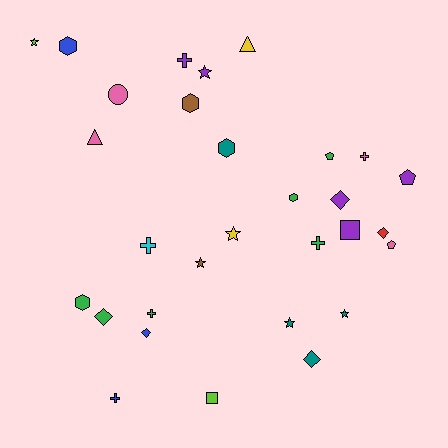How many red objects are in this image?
There is 1 red object.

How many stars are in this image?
There are 6 stars.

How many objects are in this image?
There are 30 objects.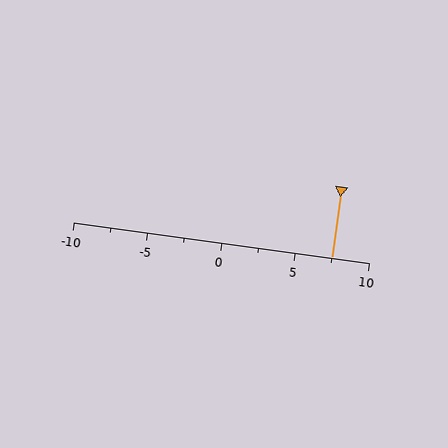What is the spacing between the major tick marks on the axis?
The major ticks are spaced 5 apart.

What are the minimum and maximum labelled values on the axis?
The axis runs from -10 to 10.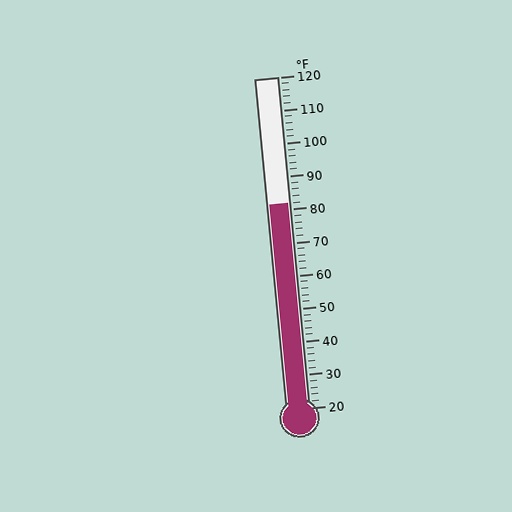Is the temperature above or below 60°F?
The temperature is above 60°F.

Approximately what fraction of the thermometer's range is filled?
The thermometer is filled to approximately 60% of its range.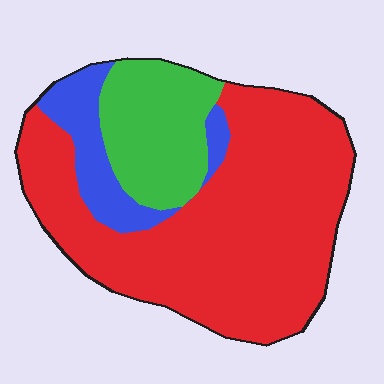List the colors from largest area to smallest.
From largest to smallest: red, green, blue.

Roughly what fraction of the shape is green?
Green covers about 20% of the shape.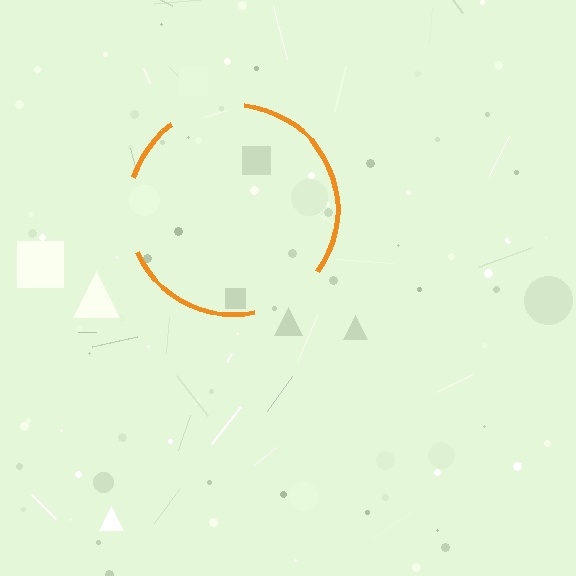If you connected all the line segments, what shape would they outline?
They would outline a circle.